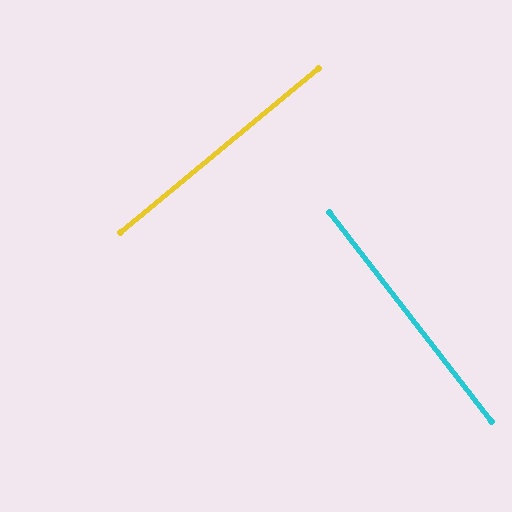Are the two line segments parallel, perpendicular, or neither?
Perpendicular — they meet at approximately 88°.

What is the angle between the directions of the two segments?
Approximately 88 degrees.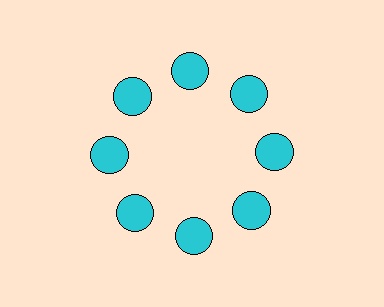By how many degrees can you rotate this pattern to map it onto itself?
The pattern maps onto itself every 45 degrees of rotation.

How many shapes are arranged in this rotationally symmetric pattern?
There are 8 shapes, arranged in 8 groups of 1.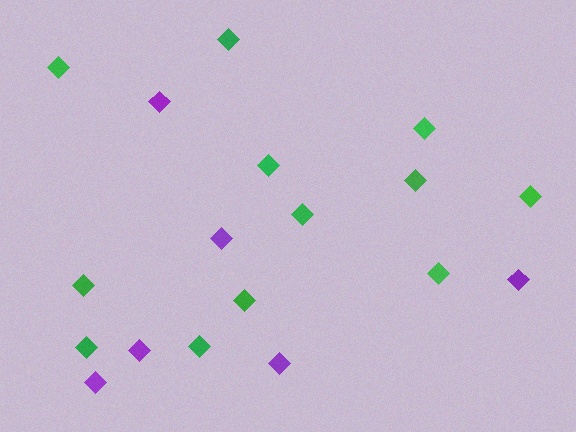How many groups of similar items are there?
There are 2 groups: one group of green diamonds (12) and one group of purple diamonds (6).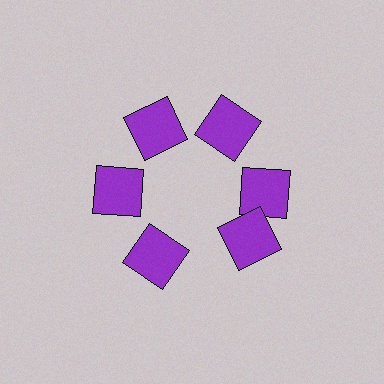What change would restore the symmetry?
The symmetry would be restored by rotating it back into even spacing with its neighbors so that all 6 squares sit at equal angles and equal distance from the center.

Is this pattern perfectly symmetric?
No. The 6 purple squares are arranged in a ring, but one element near the 5 o'clock position is rotated out of alignment along the ring, breaking the 6-fold rotational symmetry.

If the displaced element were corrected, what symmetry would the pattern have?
It would have 6-fold rotational symmetry — the pattern would map onto itself every 60 degrees.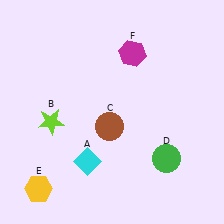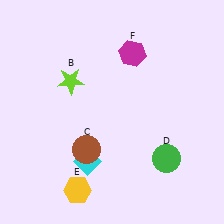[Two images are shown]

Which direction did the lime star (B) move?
The lime star (B) moved up.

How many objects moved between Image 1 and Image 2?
3 objects moved between the two images.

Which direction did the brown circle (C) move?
The brown circle (C) moved down.